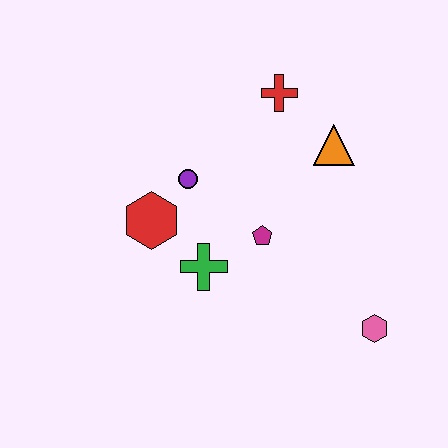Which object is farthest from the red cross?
The pink hexagon is farthest from the red cross.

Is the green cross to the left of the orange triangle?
Yes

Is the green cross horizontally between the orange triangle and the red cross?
No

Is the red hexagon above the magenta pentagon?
Yes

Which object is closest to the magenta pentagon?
The green cross is closest to the magenta pentagon.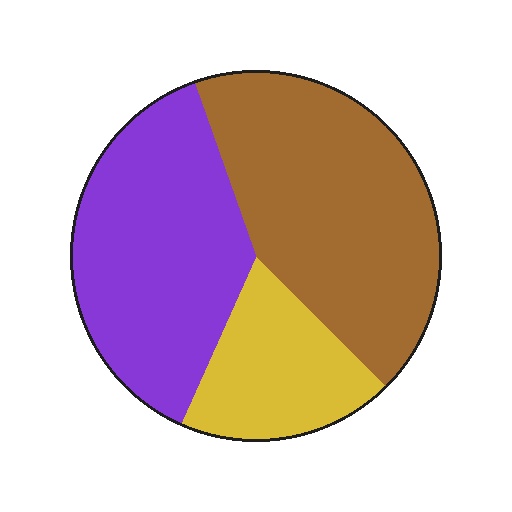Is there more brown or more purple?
Brown.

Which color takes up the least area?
Yellow, at roughly 20%.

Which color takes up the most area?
Brown, at roughly 45%.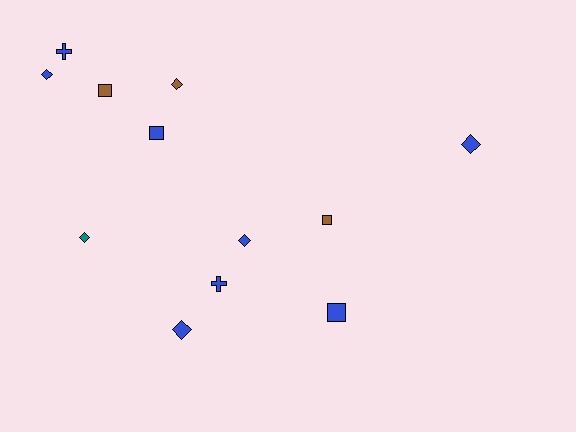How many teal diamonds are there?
There is 1 teal diamond.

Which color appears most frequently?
Blue, with 8 objects.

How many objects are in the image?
There are 12 objects.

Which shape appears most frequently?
Diamond, with 6 objects.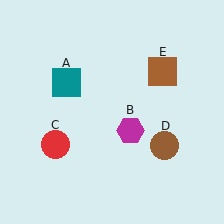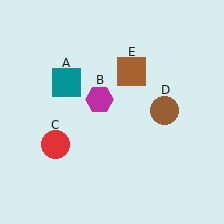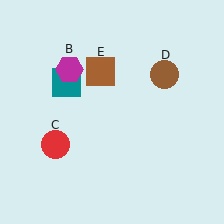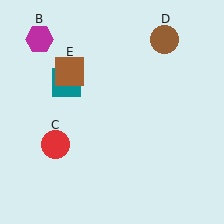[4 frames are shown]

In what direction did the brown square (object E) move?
The brown square (object E) moved left.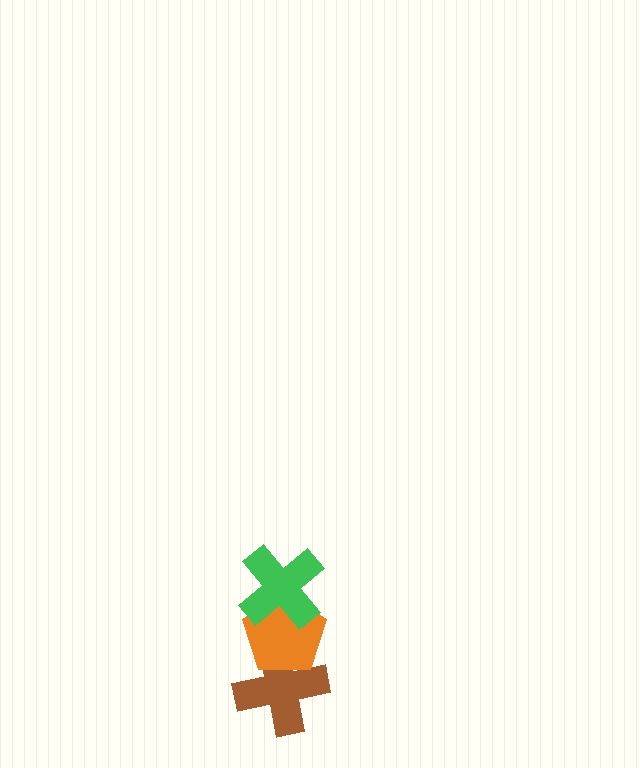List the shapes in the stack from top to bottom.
From top to bottom: the green cross, the orange pentagon, the brown cross.